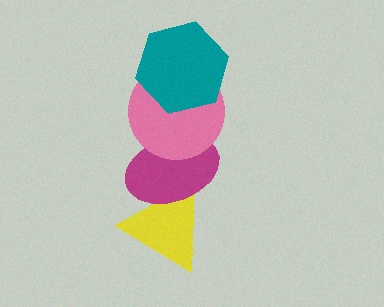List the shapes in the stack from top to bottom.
From top to bottom: the teal hexagon, the pink circle, the magenta ellipse, the yellow triangle.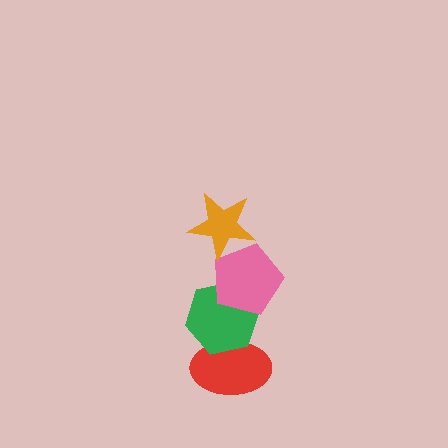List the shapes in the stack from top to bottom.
From top to bottom: the orange star, the pink pentagon, the green hexagon, the red ellipse.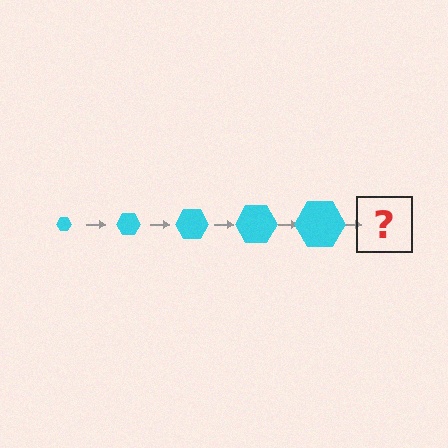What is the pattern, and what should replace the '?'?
The pattern is that the hexagon gets progressively larger each step. The '?' should be a cyan hexagon, larger than the previous one.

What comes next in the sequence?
The next element should be a cyan hexagon, larger than the previous one.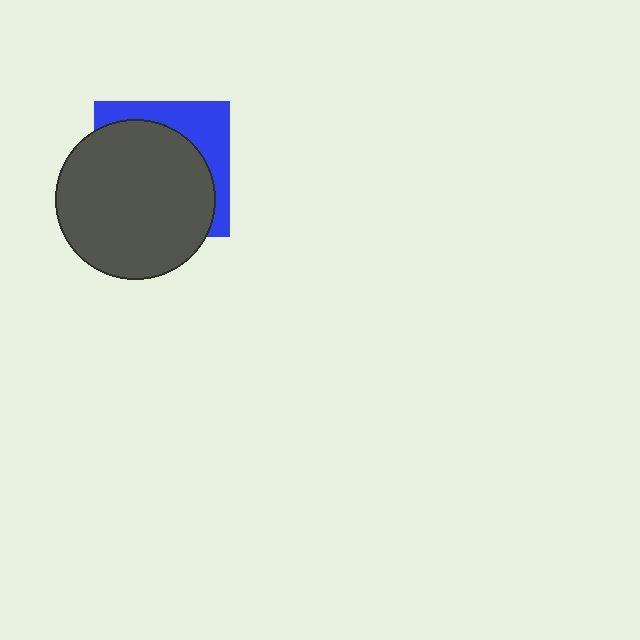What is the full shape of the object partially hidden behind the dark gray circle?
The partially hidden object is a blue square.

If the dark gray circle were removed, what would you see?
You would see the complete blue square.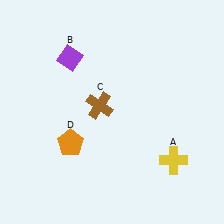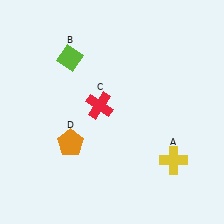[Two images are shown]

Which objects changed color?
B changed from purple to lime. C changed from brown to red.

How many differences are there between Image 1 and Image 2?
There are 2 differences between the two images.